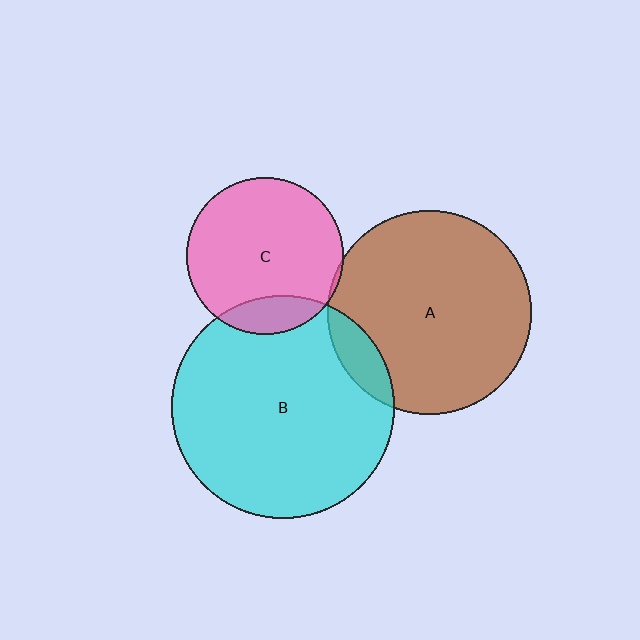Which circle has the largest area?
Circle B (cyan).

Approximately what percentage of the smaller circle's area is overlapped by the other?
Approximately 10%.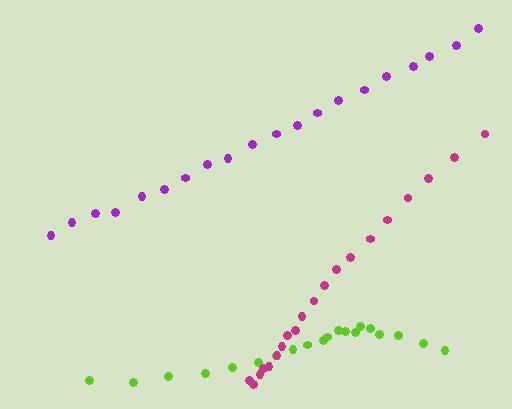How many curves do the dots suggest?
There are 3 distinct paths.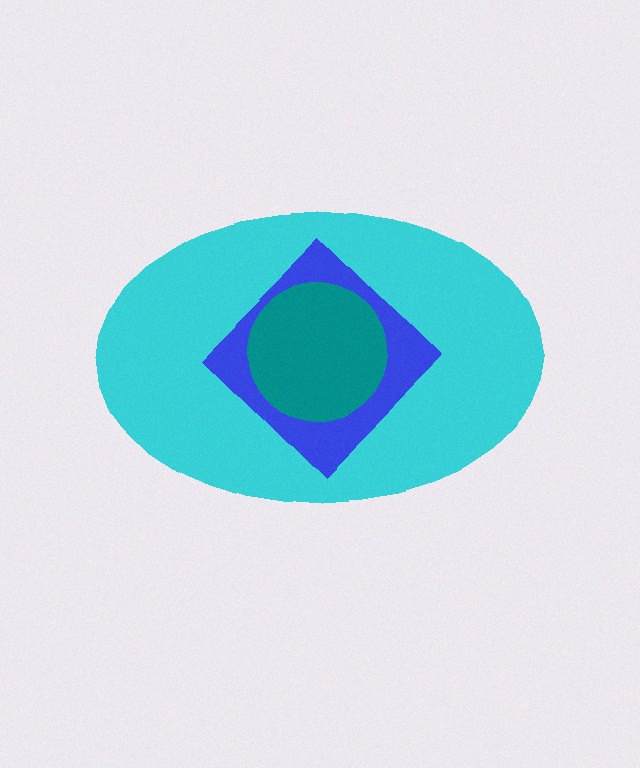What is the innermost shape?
The teal circle.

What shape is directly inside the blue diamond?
The teal circle.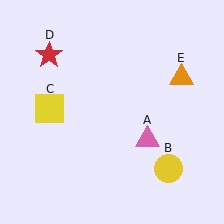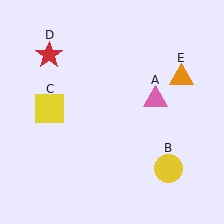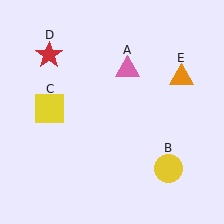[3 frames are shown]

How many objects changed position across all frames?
1 object changed position: pink triangle (object A).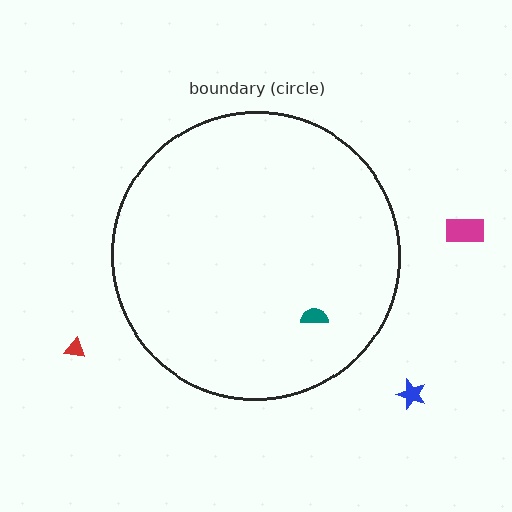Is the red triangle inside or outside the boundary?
Outside.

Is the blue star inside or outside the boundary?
Outside.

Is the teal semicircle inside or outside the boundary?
Inside.